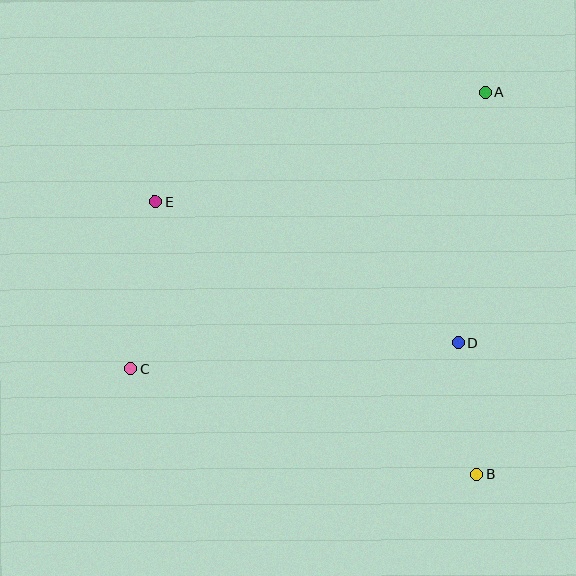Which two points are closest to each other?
Points B and D are closest to each other.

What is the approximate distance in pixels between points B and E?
The distance between B and E is approximately 422 pixels.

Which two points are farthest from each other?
Points A and C are farthest from each other.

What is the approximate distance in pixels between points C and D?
The distance between C and D is approximately 328 pixels.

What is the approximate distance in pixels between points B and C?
The distance between B and C is approximately 361 pixels.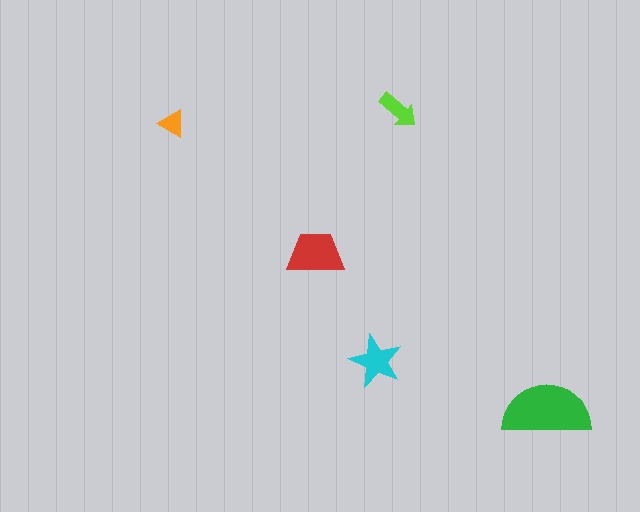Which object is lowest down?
The green semicircle is bottommost.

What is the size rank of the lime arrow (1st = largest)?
4th.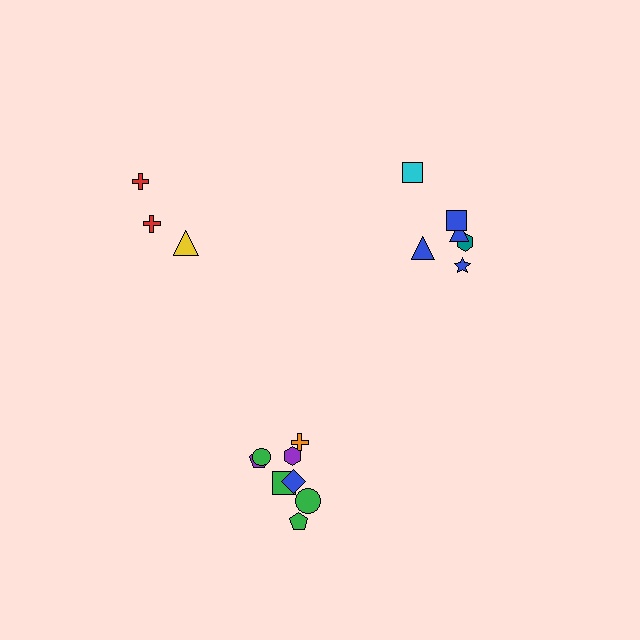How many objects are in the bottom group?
There are 8 objects.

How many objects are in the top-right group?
There are 6 objects.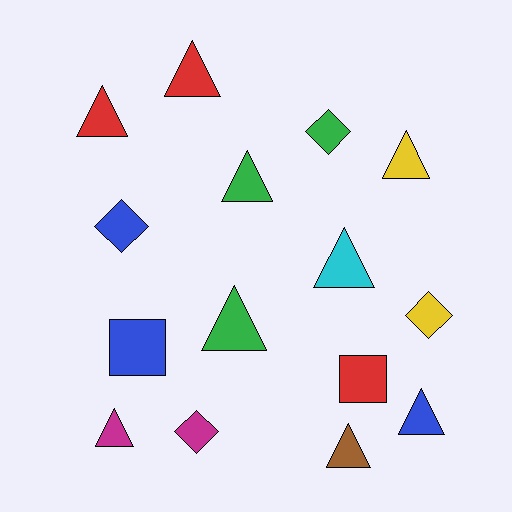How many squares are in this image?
There are 2 squares.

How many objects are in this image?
There are 15 objects.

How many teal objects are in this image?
There are no teal objects.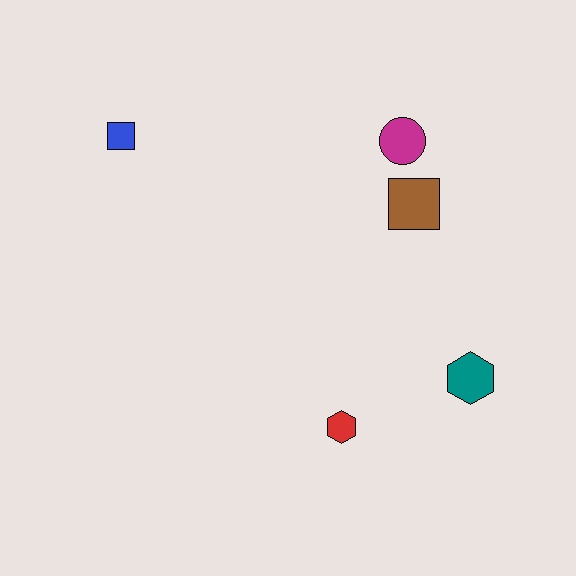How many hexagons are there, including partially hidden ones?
There are 2 hexagons.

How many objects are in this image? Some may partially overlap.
There are 5 objects.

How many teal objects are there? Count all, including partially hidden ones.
There is 1 teal object.